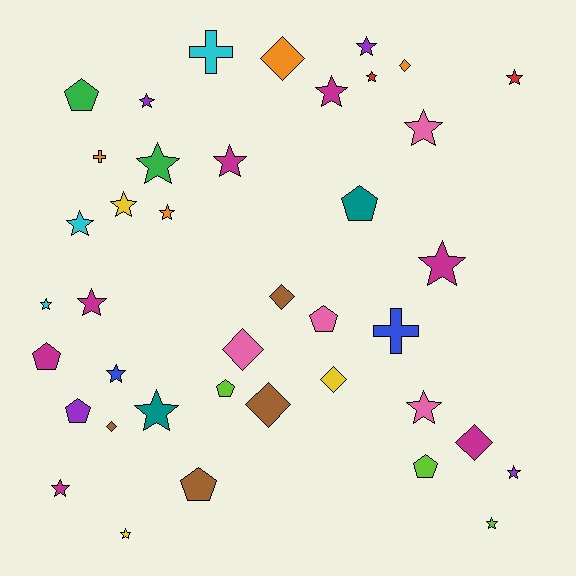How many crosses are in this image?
There are 3 crosses.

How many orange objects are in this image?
There are 4 orange objects.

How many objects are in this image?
There are 40 objects.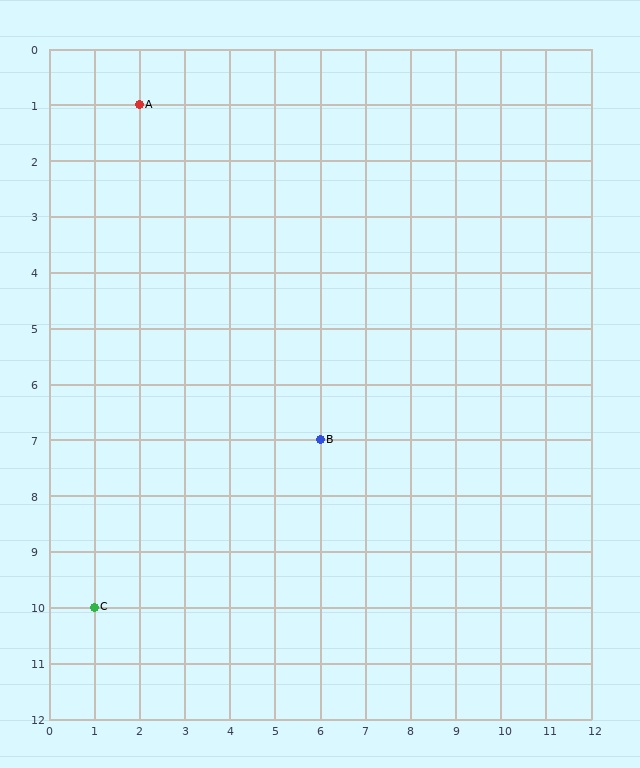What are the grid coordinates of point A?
Point A is at grid coordinates (2, 1).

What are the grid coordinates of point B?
Point B is at grid coordinates (6, 7).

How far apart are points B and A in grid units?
Points B and A are 4 columns and 6 rows apart (about 7.2 grid units diagonally).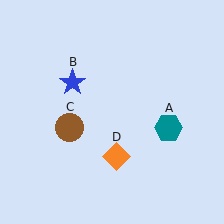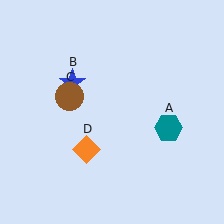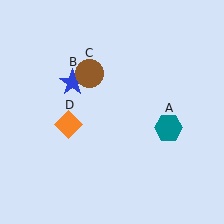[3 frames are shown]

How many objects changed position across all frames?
2 objects changed position: brown circle (object C), orange diamond (object D).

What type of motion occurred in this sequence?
The brown circle (object C), orange diamond (object D) rotated clockwise around the center of the scene.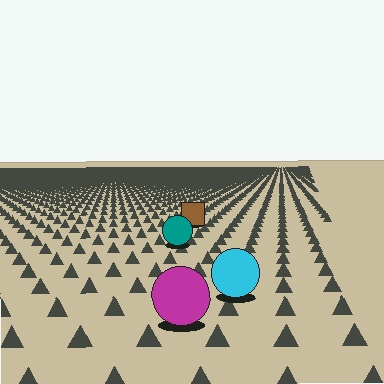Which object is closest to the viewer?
The magenta circle is closest. The texture marks near it are larger and more spread out.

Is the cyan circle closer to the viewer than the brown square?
Yes. The cyan circle is closer — you can tell from the texture gradient: the ground texture is coarser near it.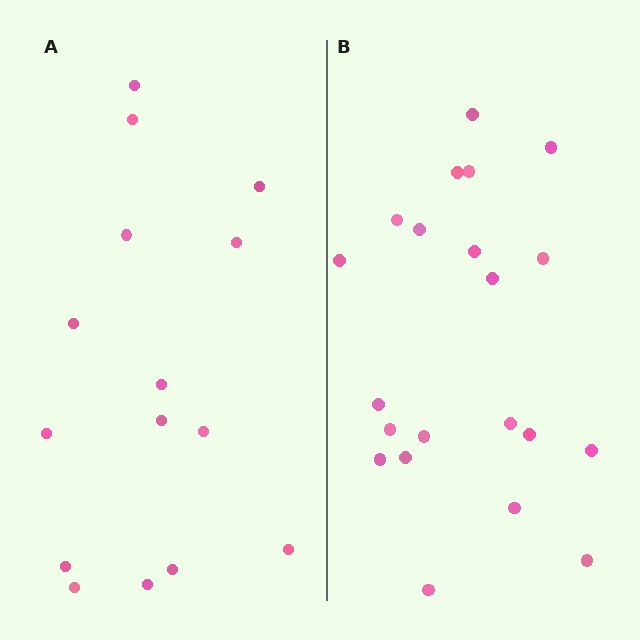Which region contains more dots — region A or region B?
Region B (the right region) has more dots.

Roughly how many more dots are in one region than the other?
Region B has about 6 more dots than region A.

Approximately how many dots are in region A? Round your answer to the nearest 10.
About 20 dots. (The exact count is 15, which rounds to 20.)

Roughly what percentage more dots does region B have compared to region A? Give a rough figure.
About 40% more.